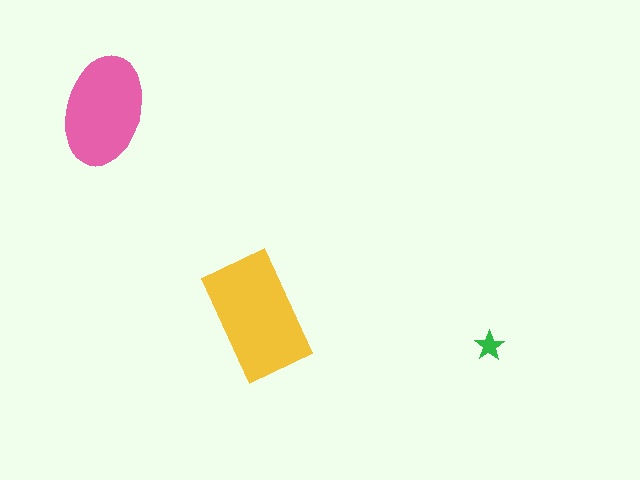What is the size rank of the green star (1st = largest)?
3rd.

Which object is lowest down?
The green star is bottommost.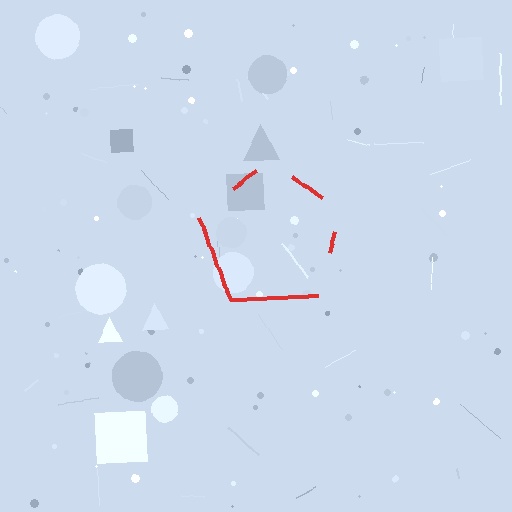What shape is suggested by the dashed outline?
The dashed outline suggests a pentagon.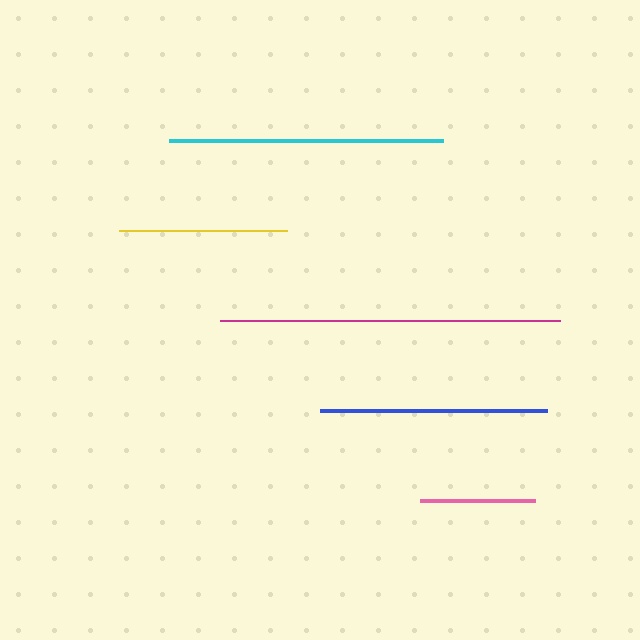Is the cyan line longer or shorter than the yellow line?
The cyan line is longer than the yellow line.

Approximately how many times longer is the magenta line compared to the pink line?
The magenta line is approximately 3.0 times the length of the pink line.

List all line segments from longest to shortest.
From longest to shortest: magenta, cyan, blue, yellow, pink.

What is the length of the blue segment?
The blue segment is approximately 227 pixels long.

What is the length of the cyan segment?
The cyan segment is approximately 274 pixels long.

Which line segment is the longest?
The magenta line is the longest at approximately 340 pixels.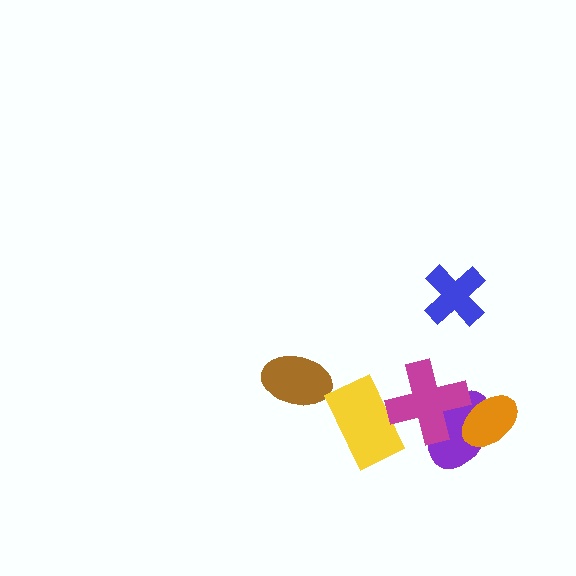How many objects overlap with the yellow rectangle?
1 object overlaps with the yellow rectangle.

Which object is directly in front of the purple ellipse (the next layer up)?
The magenta cross is directly in front of the purple ellipse.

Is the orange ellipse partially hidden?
No, no other shape covers it.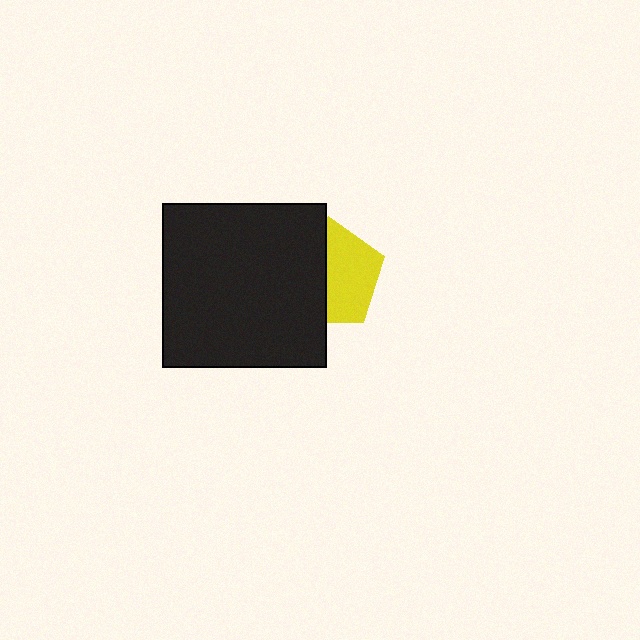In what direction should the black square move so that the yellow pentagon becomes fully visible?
The black square should move left. That is the shortest direction to clear the overlap and leave the yellow pentagon fully visible.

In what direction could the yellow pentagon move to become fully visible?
The yellow pentagon could move right. That would shift it out from behind the black square entirely.